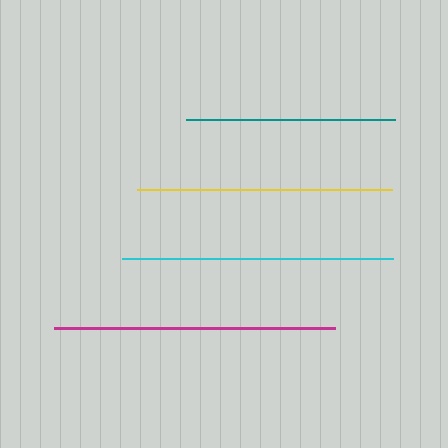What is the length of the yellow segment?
The yellow segment is approximately 255 pixels long.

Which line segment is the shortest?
The teal line is the shortest at approximately 209 pixels.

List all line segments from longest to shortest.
From longest to shortest: magenta, cyan, yellow, teal.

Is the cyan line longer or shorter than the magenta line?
The magenta line is longer than the cyan line.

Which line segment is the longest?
The magenta line is the longest at approximately 280 pixels.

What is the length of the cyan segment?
The cyan segment is approximately 271 pixels long.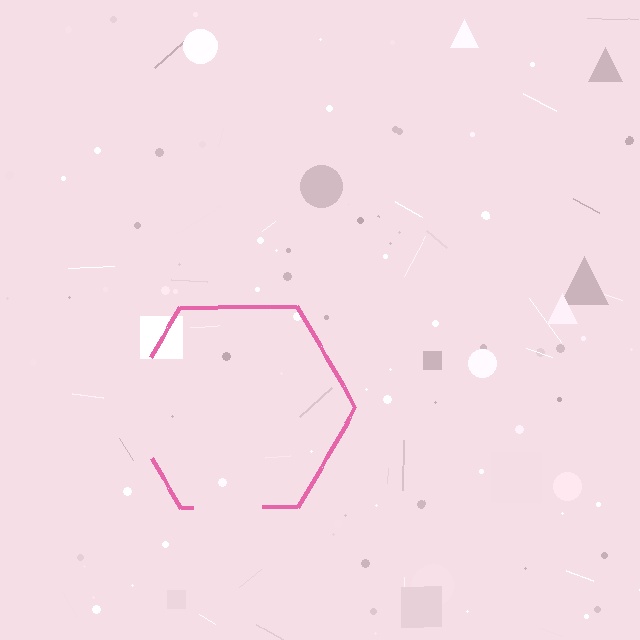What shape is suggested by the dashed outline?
The dashed outline suggests a hexagon.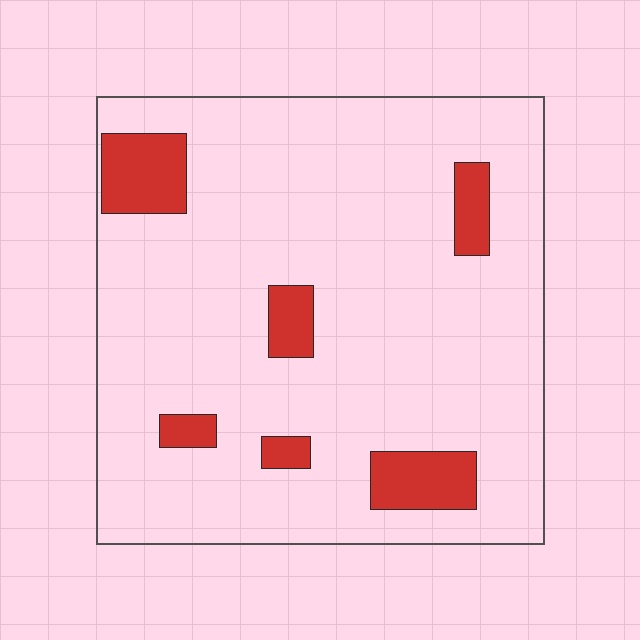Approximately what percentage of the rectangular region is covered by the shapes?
Approximately 10%.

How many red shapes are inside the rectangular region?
6.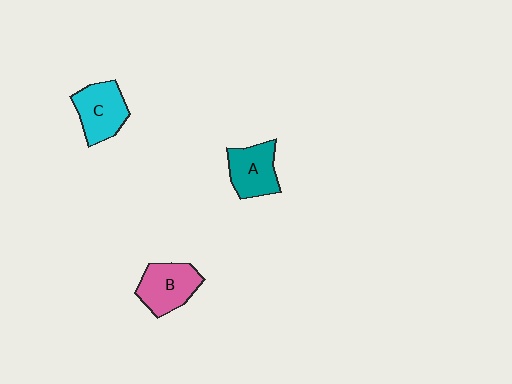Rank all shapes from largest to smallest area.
From largest to smallest: B (pink), C (cyan), A (teal).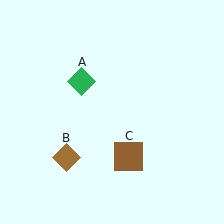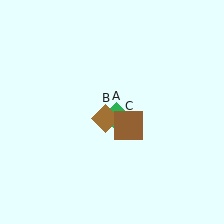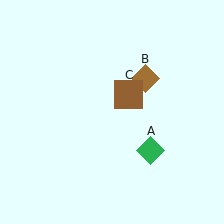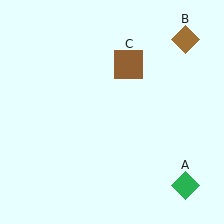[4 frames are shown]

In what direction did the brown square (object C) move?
The brown square (object C) moved up.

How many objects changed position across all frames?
3 objects changed position: green diamond (object A), brown diamond (object B), brown square (object C).